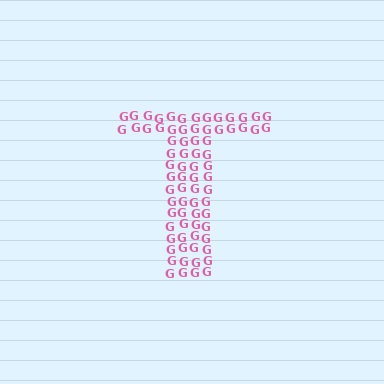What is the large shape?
The large shape is the letter T.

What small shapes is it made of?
It is made of small letter G's.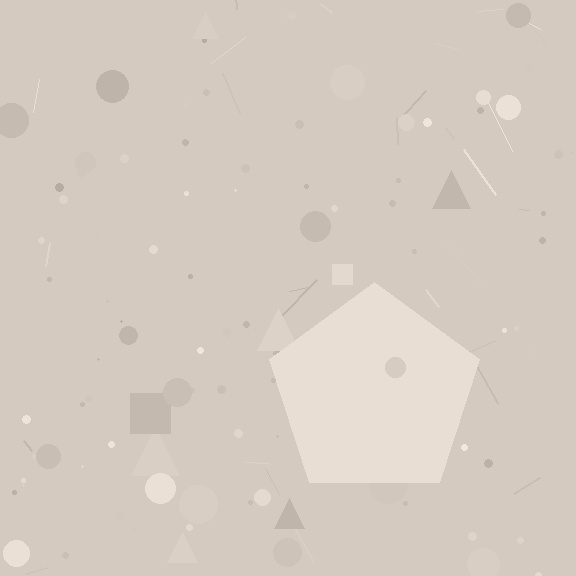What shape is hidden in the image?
A pentagon is hidden in the image.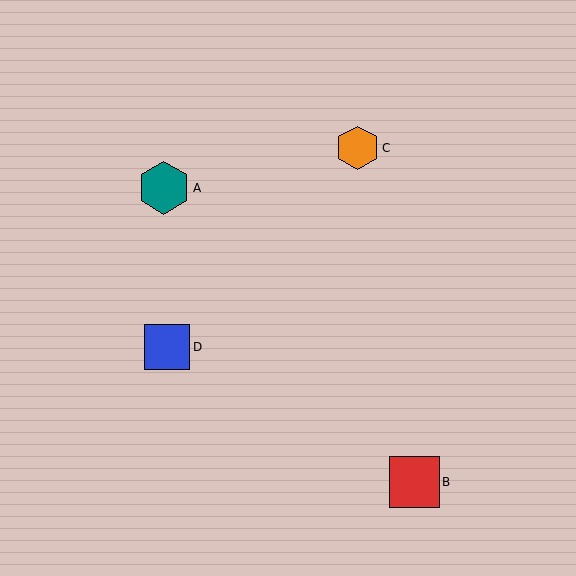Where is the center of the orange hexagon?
The center of the orange hexagon is at (357, 148).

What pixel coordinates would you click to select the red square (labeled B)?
Click at (414, 482) to select the red square B.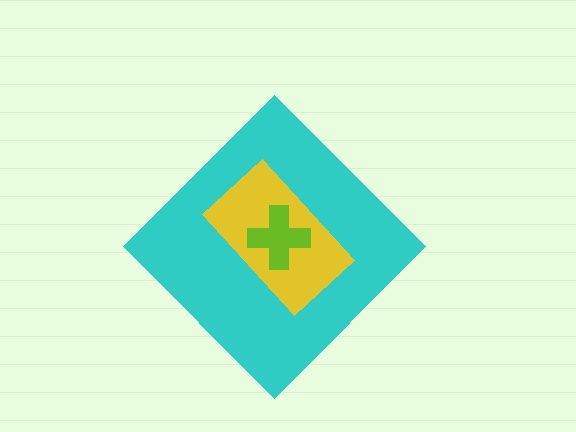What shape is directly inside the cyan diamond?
The yellow rectangle.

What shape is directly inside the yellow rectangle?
The lime cross.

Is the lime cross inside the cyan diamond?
Yes.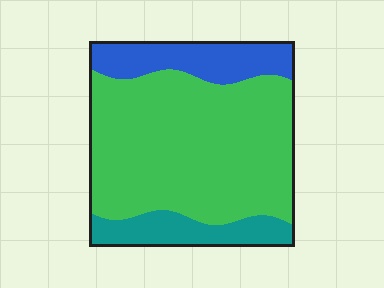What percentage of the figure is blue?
Blue covers about 15% of the figure.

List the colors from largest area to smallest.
From largest to smallest: green, blue, teal.